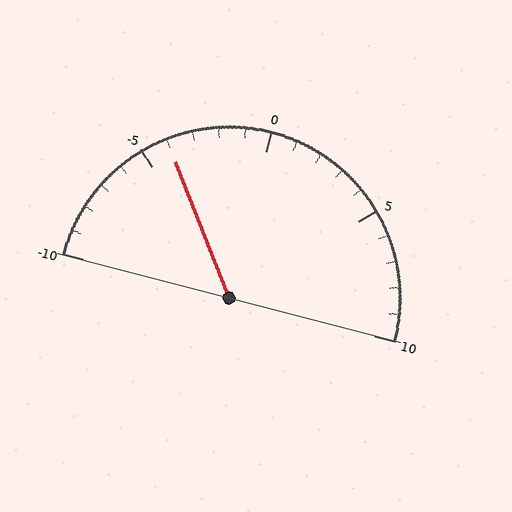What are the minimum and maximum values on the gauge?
The gauge ranges from -10 to 10.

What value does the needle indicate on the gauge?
The needle indicates approximately -4.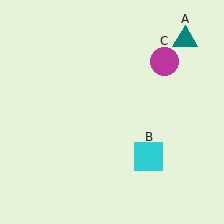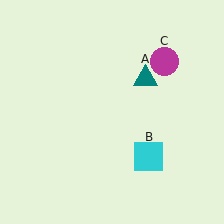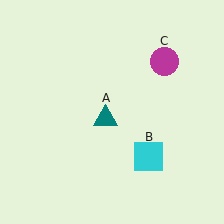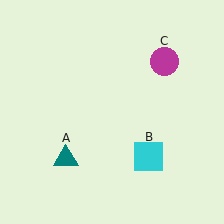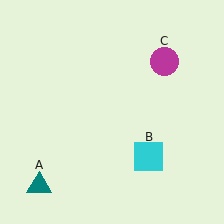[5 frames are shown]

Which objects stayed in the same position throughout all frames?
Cyan square (object B) and magenta circle (object C) remained stationary.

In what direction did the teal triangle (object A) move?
The teal triangle (object A) moved down and to the left.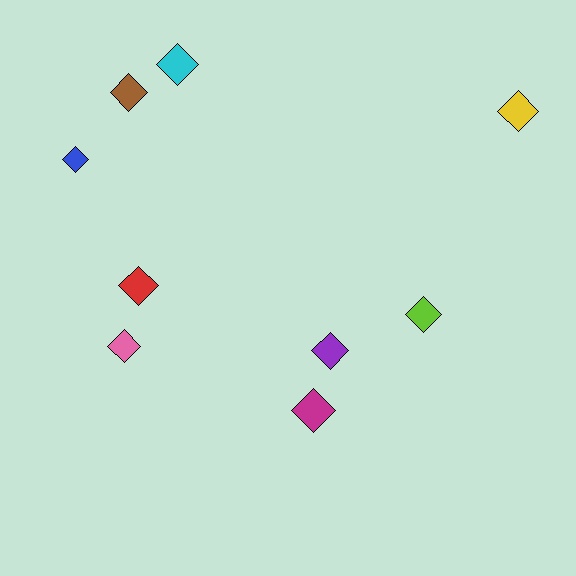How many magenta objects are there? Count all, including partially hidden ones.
There is 1 magenta object.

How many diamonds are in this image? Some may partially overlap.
There are 9 diamonds.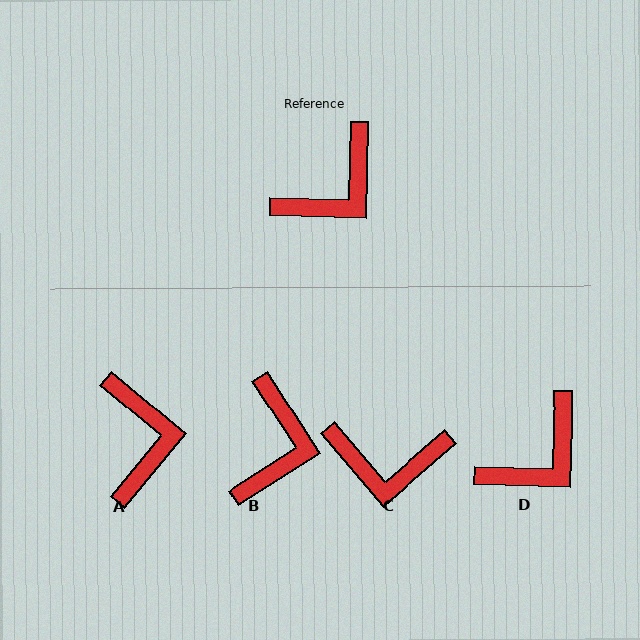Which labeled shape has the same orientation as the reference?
D.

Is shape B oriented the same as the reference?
No, it is off by about 34 degrees.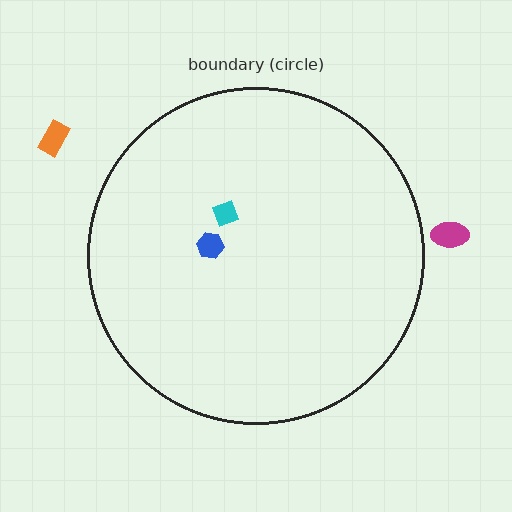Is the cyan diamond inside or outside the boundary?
Inside.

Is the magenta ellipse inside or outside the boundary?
Outside.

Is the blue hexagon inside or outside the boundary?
Inside.